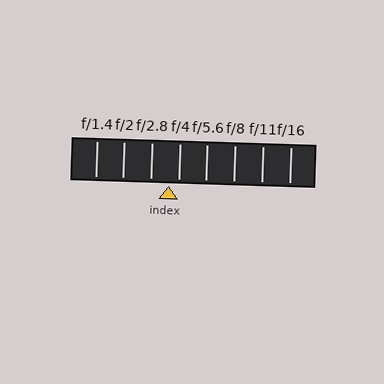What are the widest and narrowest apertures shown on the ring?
The widest aperture shown is f/1.4 and the narrowest is f/16.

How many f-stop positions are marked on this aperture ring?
There are 8 f-stop positions marked.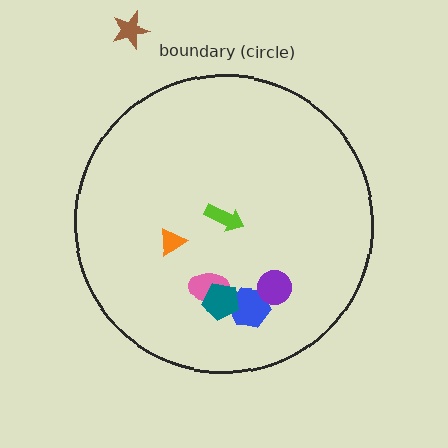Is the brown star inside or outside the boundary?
Outside.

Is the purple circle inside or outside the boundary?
Inside.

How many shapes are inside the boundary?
6 inside, 1 outside.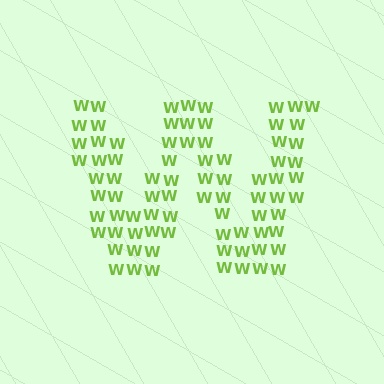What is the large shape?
The large shape is the letter W.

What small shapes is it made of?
It is made of small letter W's.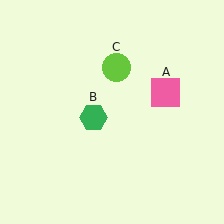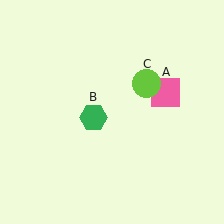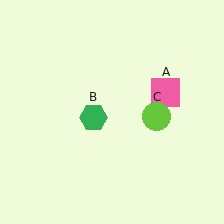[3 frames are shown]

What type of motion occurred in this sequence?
The lime circle (object C) rotated clockwise around the center of the scene.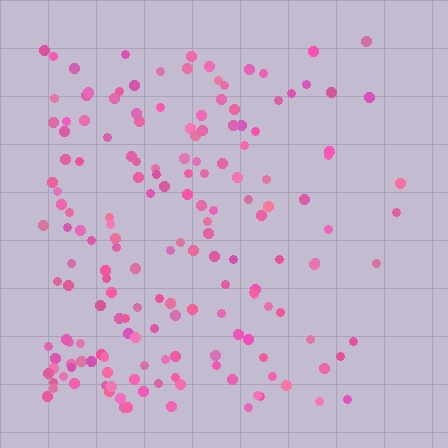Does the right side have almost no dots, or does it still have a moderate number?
Still a moderate number, just noticeably fewer than the left.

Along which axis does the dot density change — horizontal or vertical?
Horizontal.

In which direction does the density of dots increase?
From right to left, with the left side densest.